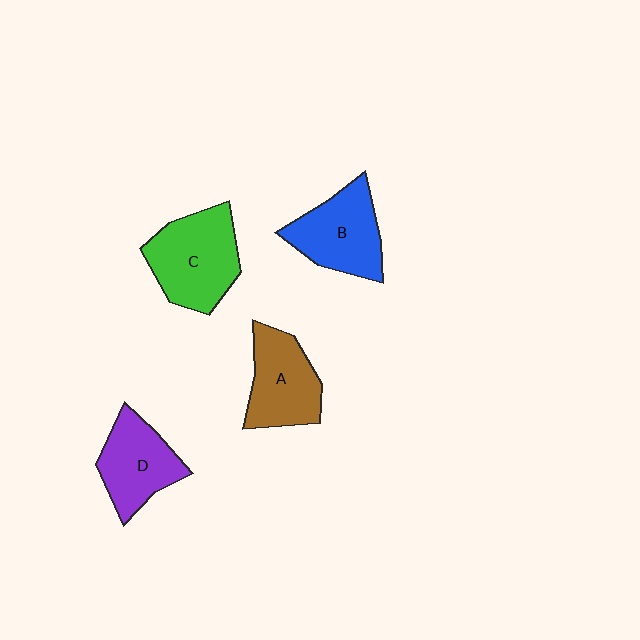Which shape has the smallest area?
Shape D (purple).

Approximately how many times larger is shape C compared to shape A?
Approximately 1.2 times.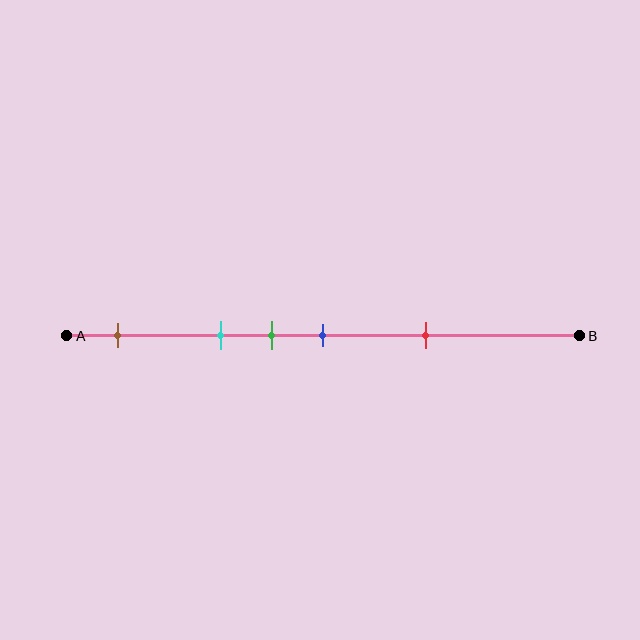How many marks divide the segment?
There are 5 marks dividing the segment.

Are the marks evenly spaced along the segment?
No, the marks are not evenly spaced.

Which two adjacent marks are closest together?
The green and blue marks are the closest adjacent pair.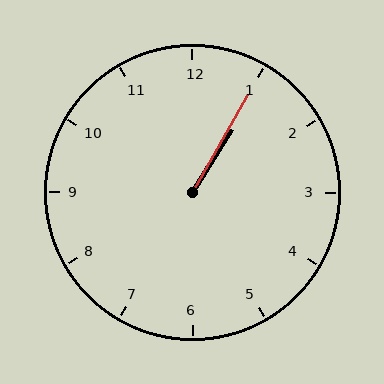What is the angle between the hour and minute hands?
Approximately 2 degrees.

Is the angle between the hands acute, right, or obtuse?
It is acute.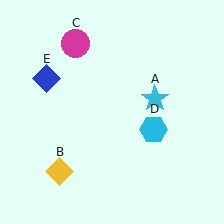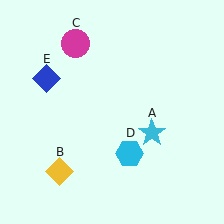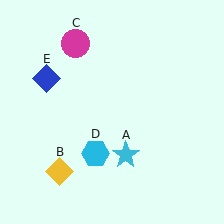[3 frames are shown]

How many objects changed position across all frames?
2 objects changed position: cyan star (object A), cyan hexagon (object D).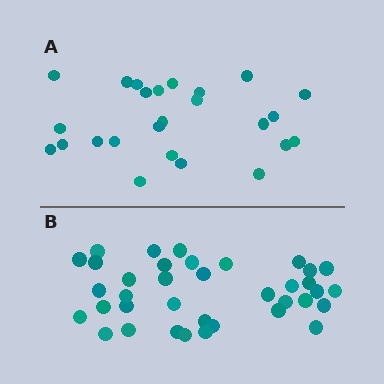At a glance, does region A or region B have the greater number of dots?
Region B (the bottom region) has more dots.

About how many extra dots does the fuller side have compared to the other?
Region B has roughly 12 or so more dots than region A.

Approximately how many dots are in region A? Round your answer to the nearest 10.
About 20 dots. (The exact count is 25, which rounds to 20.)